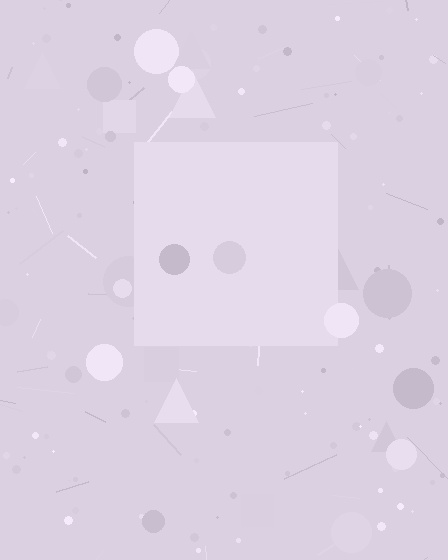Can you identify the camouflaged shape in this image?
The camouflaged shape is a square.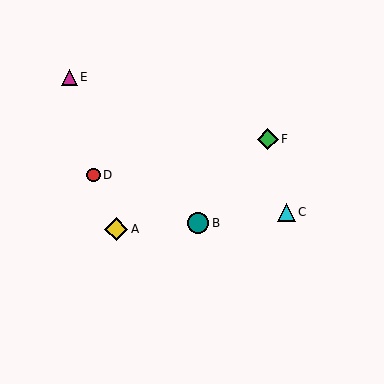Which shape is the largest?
The yellow diamond (labeled A) is the largest.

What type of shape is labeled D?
Shape D is a red circle.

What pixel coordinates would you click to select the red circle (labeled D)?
Click at (93, 175) to select the red circle D.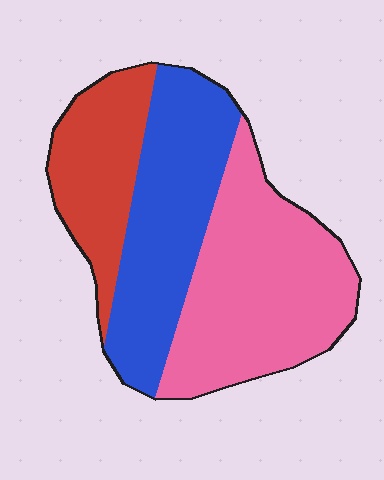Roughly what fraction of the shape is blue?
Blue takes up about one third (1/3) of the shape.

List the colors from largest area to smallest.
From largest to smallest: pink, blue, red.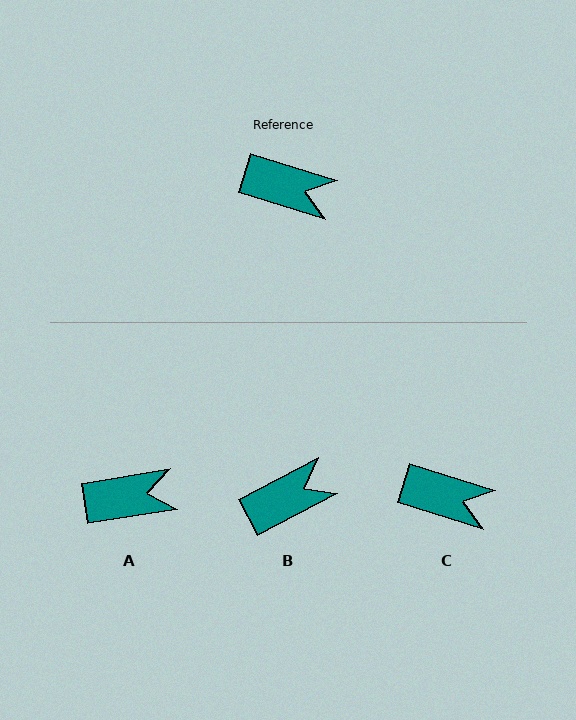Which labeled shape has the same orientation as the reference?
C.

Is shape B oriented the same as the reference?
No, it is off by about 45 degrees.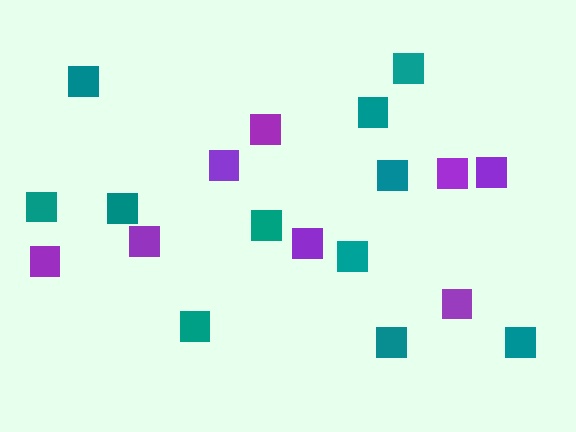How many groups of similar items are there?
There are 2 groups: one group of teal squares (11) and one group of purple squares (8).